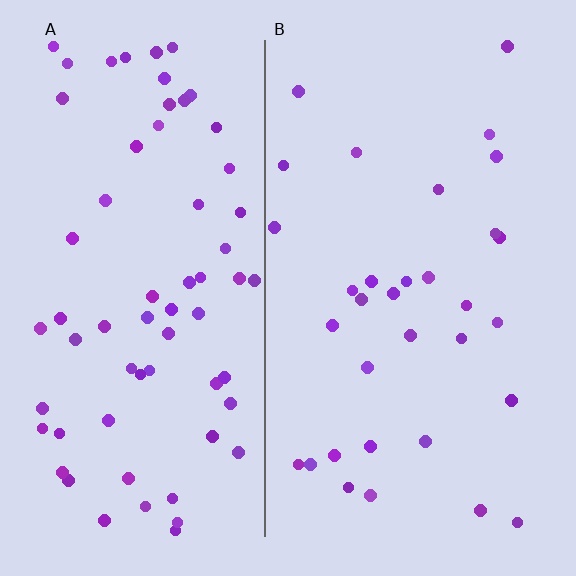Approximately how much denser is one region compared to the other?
Approximately 2.0× — region A over region B.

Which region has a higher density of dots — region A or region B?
A (the left).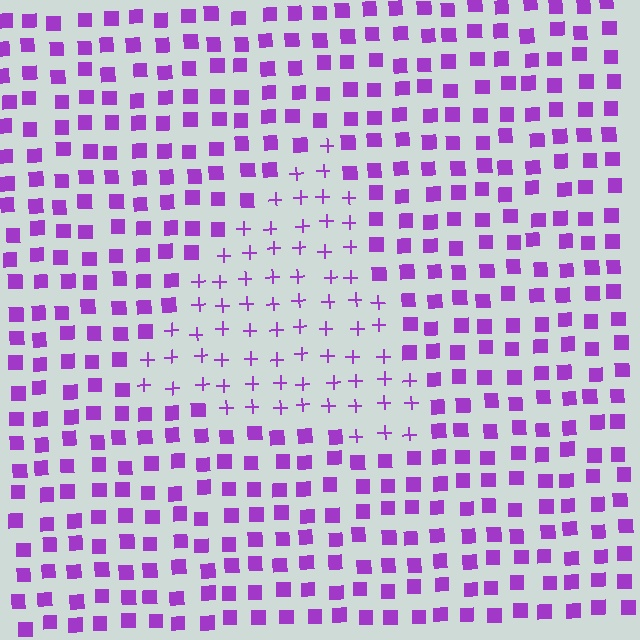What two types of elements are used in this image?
The image uses plus signs inside the triangle region and squares outside it.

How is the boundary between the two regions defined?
The boundary is defined by a change in element shape: plus signs inside vs. squares outside. All elements share the same color and spacing.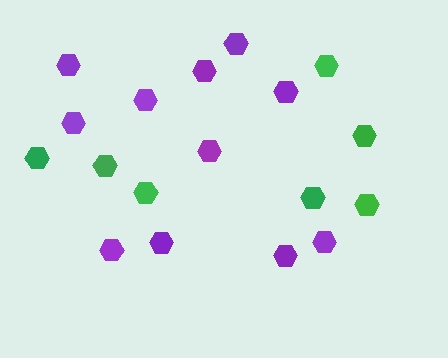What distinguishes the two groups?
There are 2 groups: one group of green hexagons (7) and one group of purple hexagons (11).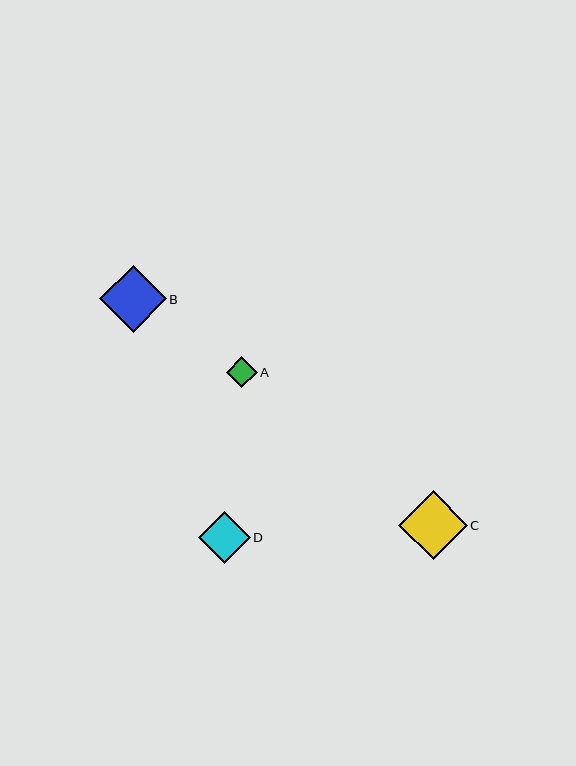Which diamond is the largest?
Diamond C is the largest with a size of approximately 69 pixels.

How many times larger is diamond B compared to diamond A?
Diamond B is approximately 2.2 times the size of diamond A.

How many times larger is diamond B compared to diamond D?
Diamond B is approximately 1.3 times the size of diamond D.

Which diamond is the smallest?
Diamond A is the smallest with a size of approximately 31 pixels.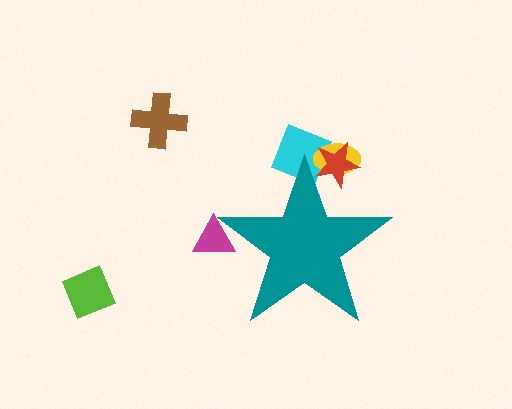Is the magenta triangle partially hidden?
Yes, the magenta triangle is partially hidden behind the teal star.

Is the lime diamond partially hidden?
No, the lime diamond is fully visible.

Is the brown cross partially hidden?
No, the brown cross is fully visible.